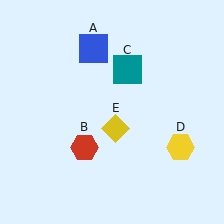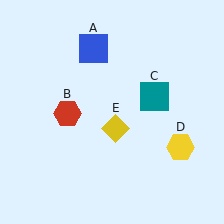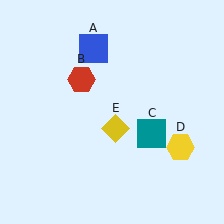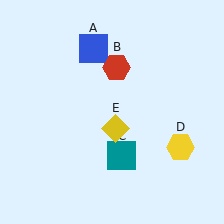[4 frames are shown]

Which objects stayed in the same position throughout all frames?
Blue square (object A) and yellow hexagon (object D) and yellow diamond (object E) remained stationary.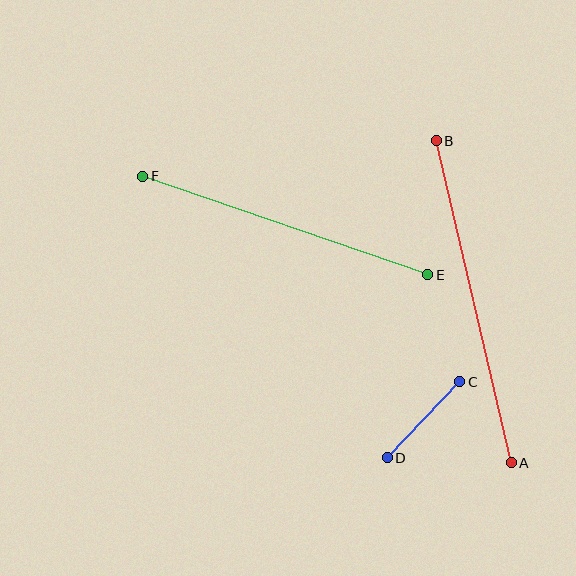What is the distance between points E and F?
The distance is approximately 301 pixels.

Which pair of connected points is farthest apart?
Points A and B are farthest apart.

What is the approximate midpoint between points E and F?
The midpoint is at approximately (285, 226) pixels.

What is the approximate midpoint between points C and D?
The midpoint is at approximately (424, 420) pixels.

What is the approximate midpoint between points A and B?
The midpoint is at approximately (474, 302) pixels.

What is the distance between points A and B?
The distance is approximately 330 pixels.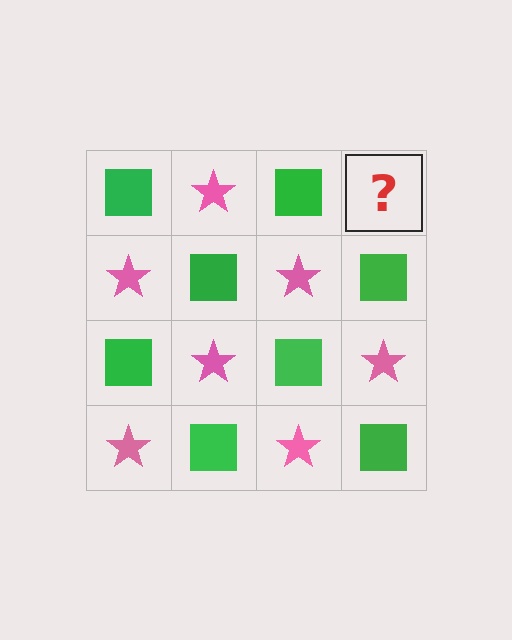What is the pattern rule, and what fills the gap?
The rule is that it alternates green square and pink star in a checkerboard pattern. The gap should be filled with a pink star.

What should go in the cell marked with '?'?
The missing cell should contain a pink star.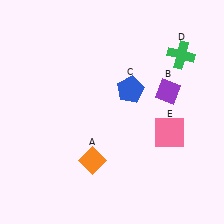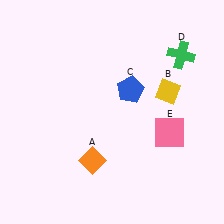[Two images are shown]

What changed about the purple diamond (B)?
In Image 1, B is purple. In Image 2, it changed to yellow.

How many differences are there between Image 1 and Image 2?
There is 1 difference between the two images.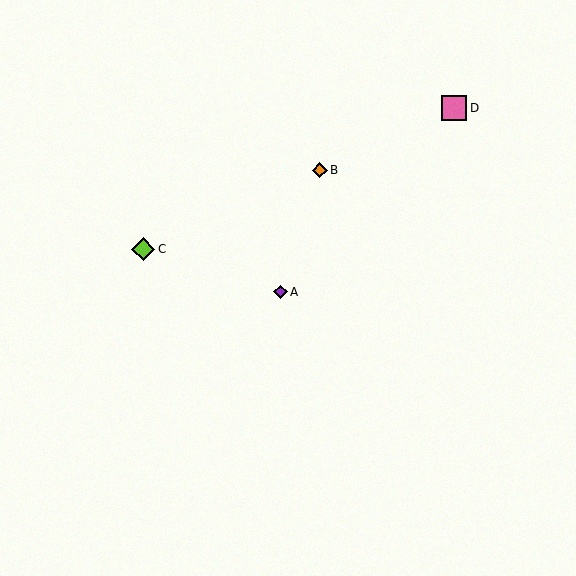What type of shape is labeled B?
Shape B is an orange diamond.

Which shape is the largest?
The pink square (labeled D) is the largest.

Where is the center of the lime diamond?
The center of the lime diamond is at (143, 249).